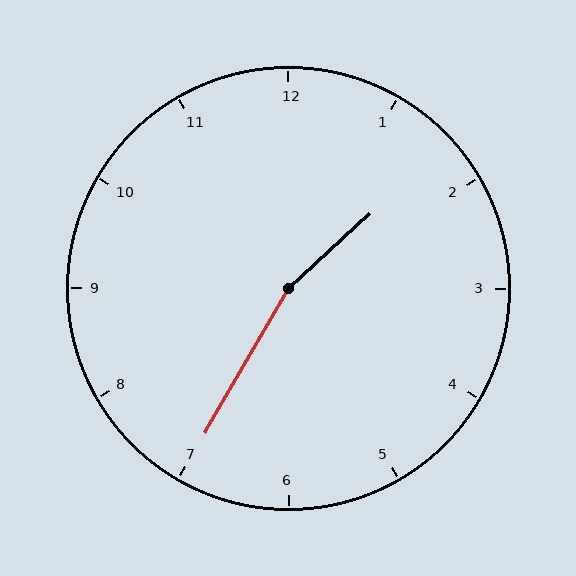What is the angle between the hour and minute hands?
Approximately 162 degrees.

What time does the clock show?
1:35.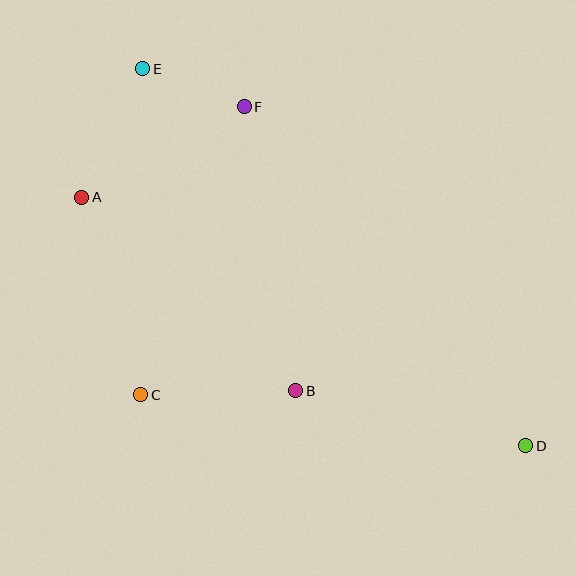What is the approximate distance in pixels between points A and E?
The distance between A and E is approximately 142 pixels.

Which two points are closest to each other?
Points E and F are closest to each other.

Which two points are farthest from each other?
Points D and E are farthest from each other.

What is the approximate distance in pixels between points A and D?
The distance between A and D is approximately 509 pixels.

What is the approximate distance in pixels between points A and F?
The distance between A and F is approximately 186 pixels.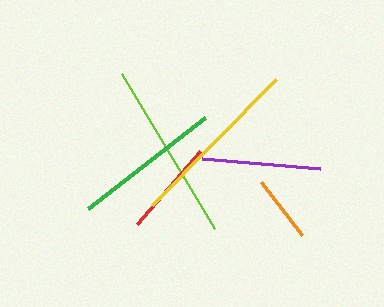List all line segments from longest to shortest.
From longest to shortest: lime, yellow, green, purple, red, orange.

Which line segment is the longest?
The lime line is the longest at approximately 181 pixels.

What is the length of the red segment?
The red segment is approximately 97 pixels long.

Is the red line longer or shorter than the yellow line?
The yellow line is longer than the red line.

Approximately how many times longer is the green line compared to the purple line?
The green line is approximately 1.2 times the length of the purple line.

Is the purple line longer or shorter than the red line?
The purple line is longer than the red line.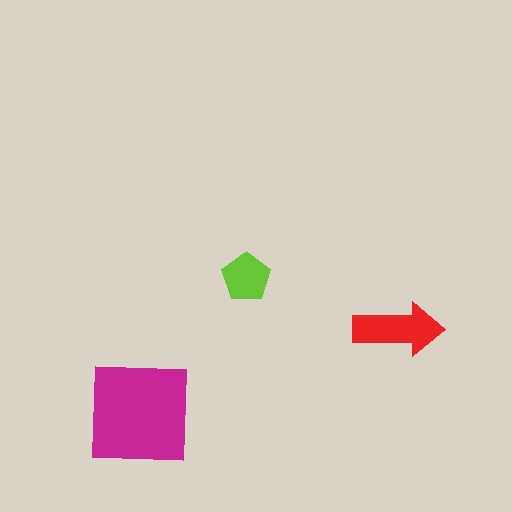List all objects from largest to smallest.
The magenta square, the red arrow, the lime pentagon.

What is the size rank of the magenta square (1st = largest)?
1st.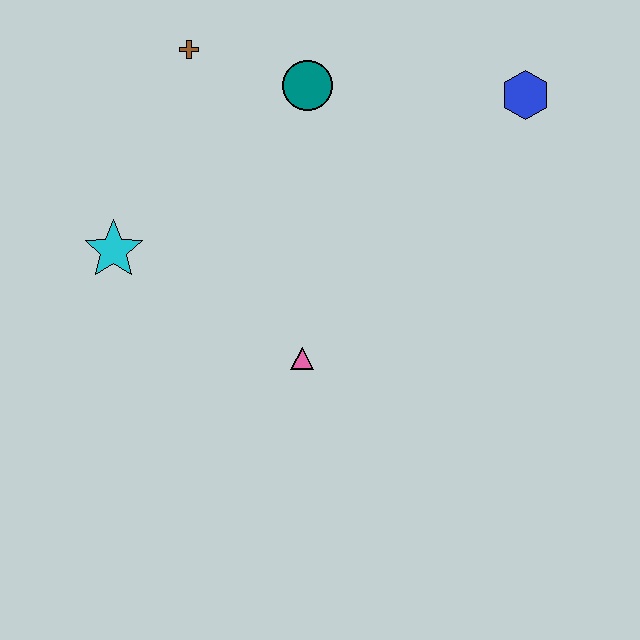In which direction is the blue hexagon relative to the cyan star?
The blue hexagon is to the right of the cyan star.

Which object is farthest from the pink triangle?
The blue hexagon is farthest from the pink triangle.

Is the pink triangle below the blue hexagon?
Yes